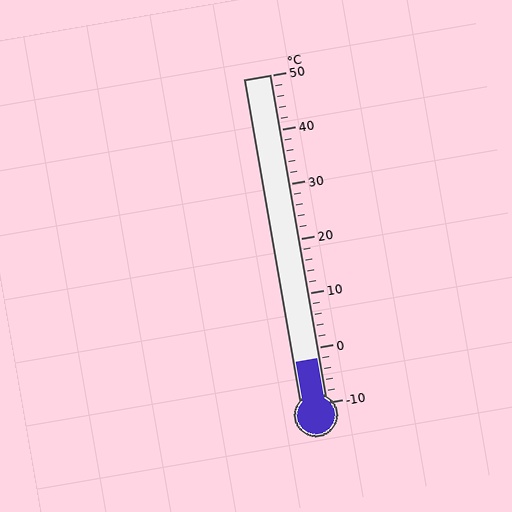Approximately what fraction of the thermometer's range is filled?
The thermometer is filled to approximately 15% of its range.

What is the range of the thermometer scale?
The thermometer scale ranges from -10°C to 50°C.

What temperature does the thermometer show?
The thermometer shows approximately -2°C.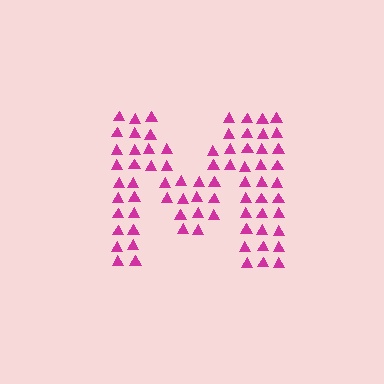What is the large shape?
The large shape is the letter M.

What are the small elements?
The small elements are triangles.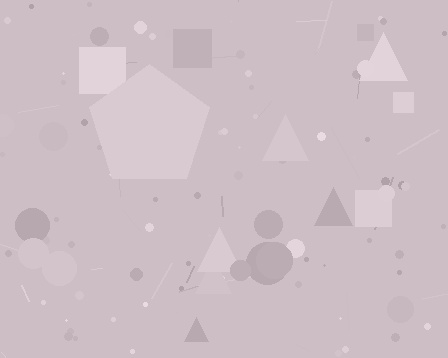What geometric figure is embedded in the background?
A pentagon is embedded in the background.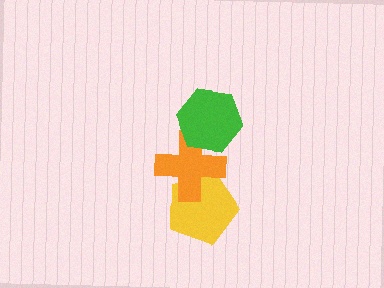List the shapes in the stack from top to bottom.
From top to bottom: the green hexagon, the orange cross, the yellow pentagon.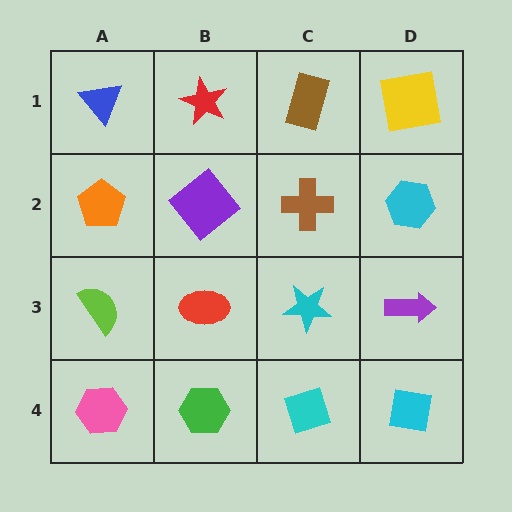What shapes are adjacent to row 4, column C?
A cyan star (row 3, column C), a green hexagon (row 4, column B), a cyan square (row 4, column D).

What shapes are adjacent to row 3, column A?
An orange pentagon (row 2, column A), a pink hexagon (row 4, column A), a red ellipse (row 3, column B).